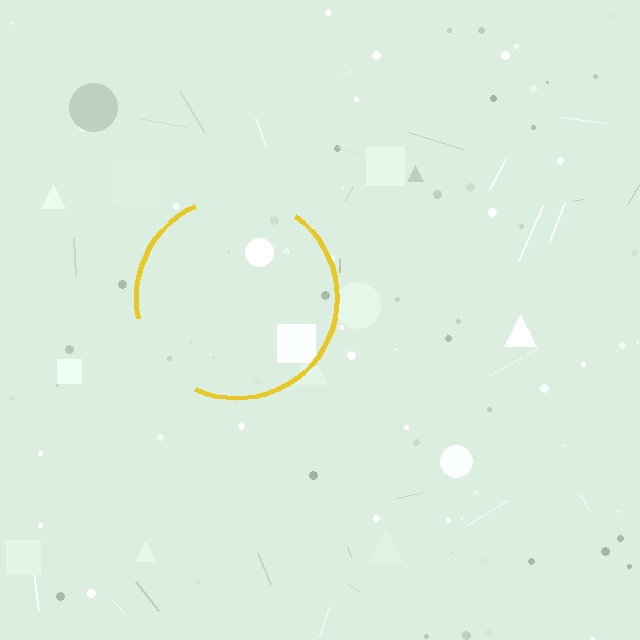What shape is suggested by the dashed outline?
The dashed outline suggests a circle.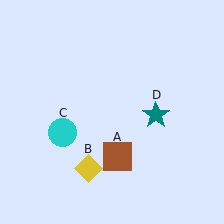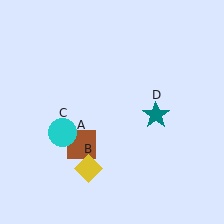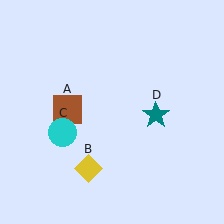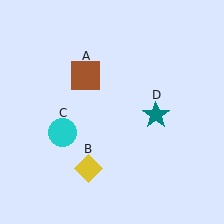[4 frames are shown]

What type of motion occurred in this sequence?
The brown square (object A) rotated clockwise around the center of the scene.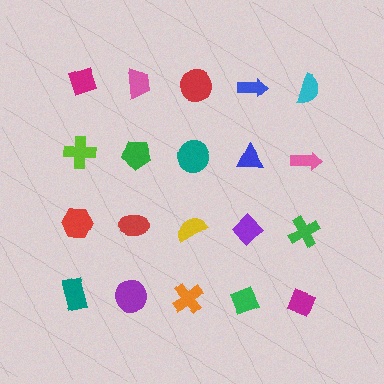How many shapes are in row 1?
5 shapes.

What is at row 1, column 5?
A cyan semicircle.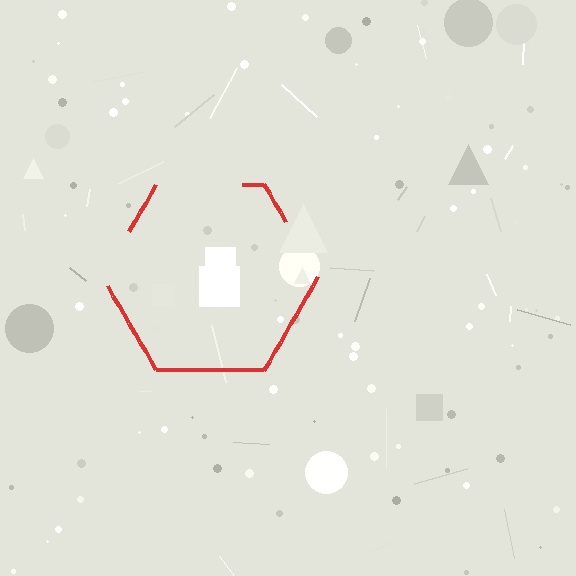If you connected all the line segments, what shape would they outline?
They would outline a hexagon.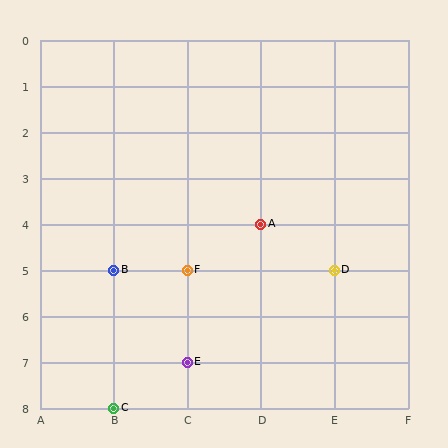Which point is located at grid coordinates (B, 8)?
Point C is at (B, 8).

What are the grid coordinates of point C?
Point C is at grid coordinates (B, 8).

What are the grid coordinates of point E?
Point E is at grid coordinates (C, 7).